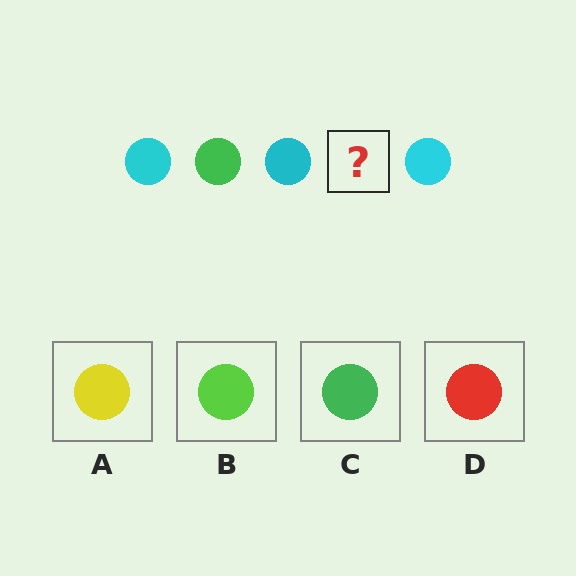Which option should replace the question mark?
Option C.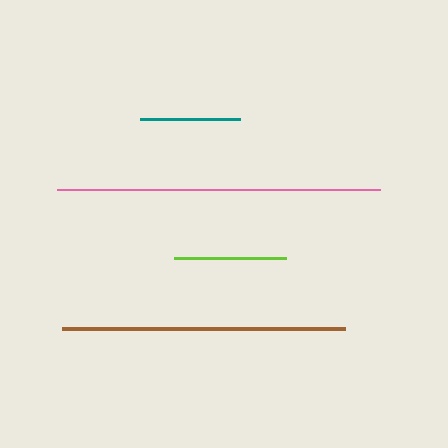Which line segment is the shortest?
The teal line is the shortest at approximately 100 pixels.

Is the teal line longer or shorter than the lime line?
The lime line is longer than the teal line.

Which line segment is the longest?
The pink line is the longest at approximately 323 pixels.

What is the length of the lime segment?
The lime segment is approximately 112 pixels long.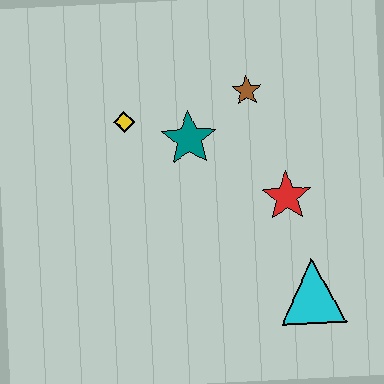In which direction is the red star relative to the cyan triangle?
The red star is above the cyan triangle.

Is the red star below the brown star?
Yes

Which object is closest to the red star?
The cyan triangle is closest to the red star.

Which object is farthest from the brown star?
The cyan triangle is farthest from the brown star.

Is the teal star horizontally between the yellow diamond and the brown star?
Yes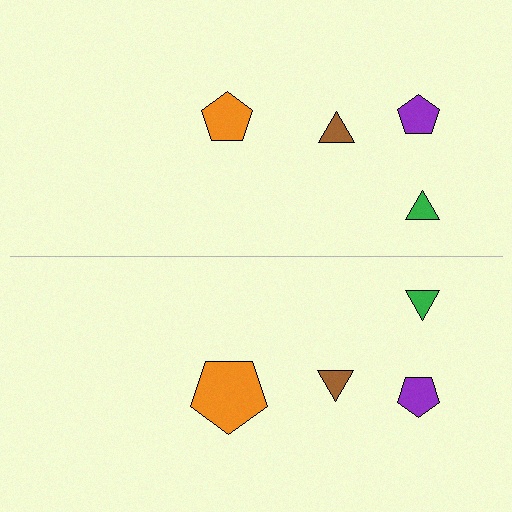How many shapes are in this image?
There are 8 shapes in this image.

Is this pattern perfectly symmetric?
No, the pattern is not perfectly symmetric. The orange pentagon on the bottom side has a different size than its mirror counterpart.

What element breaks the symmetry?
The orange pentagon on the bottom side has a different size than its mirror counterpart.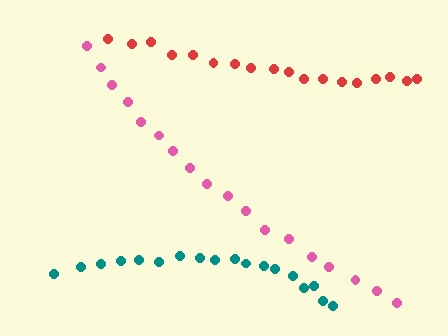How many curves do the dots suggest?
There are 3 distinct paths.